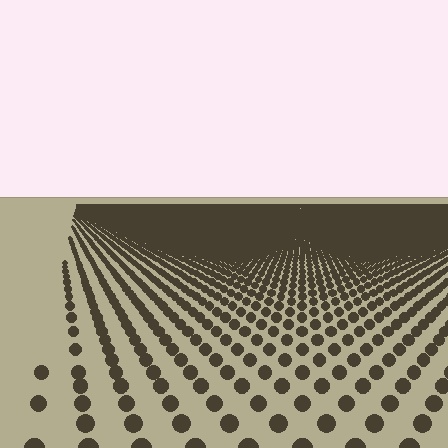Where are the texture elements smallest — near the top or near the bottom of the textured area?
Near the top.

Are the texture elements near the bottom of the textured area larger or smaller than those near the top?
Larger. Near the bottom, elements are closer to the viewer and appear at a bigger on-screen size.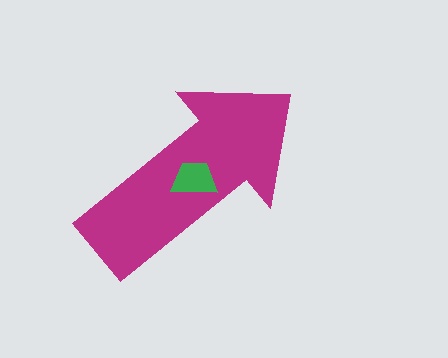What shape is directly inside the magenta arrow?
The green trapezoid.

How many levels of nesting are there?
2.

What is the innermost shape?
The green trapezoid.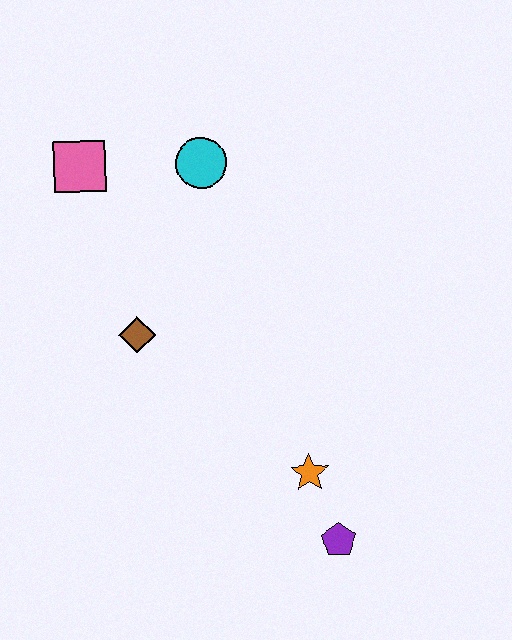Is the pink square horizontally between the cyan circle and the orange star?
No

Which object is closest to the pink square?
The cyan circle is closest to the pink square.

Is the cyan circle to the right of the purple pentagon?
No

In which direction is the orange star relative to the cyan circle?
The orange star is below the cyan circle.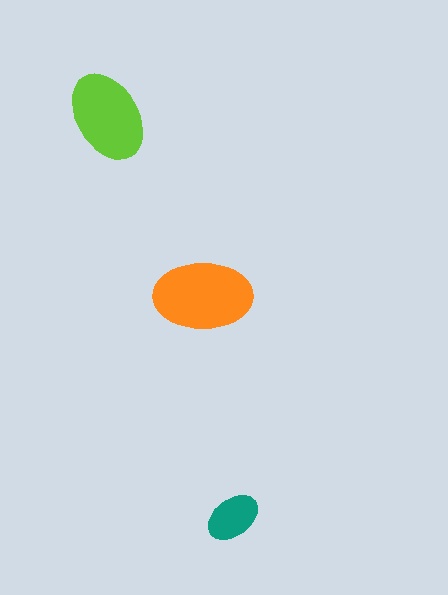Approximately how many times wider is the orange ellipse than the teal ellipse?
About 2 times wider.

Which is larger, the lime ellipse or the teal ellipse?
The lime one.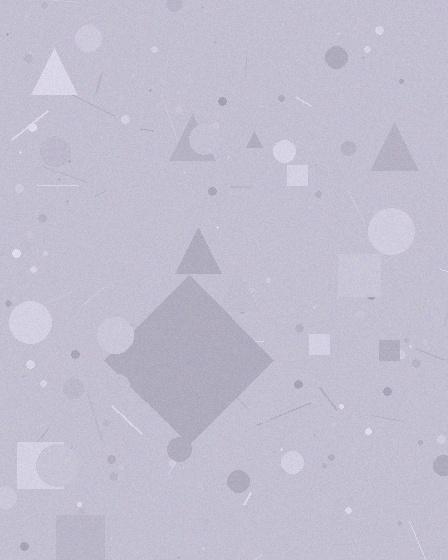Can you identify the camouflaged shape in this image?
The camouflaged shape is a diamond.